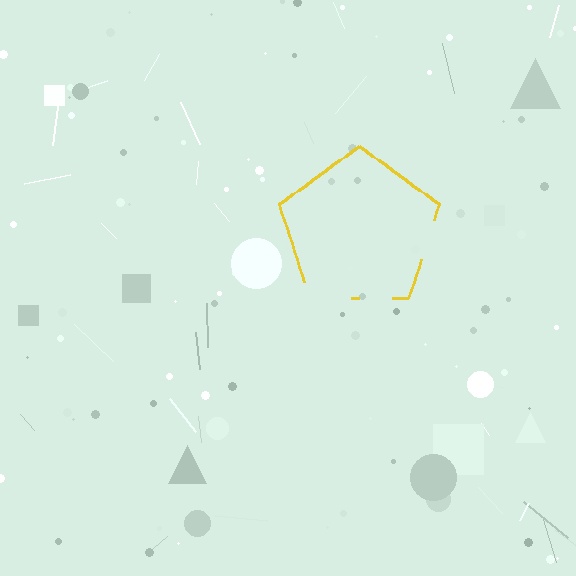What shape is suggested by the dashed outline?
The dashed outline suggests a pentagon.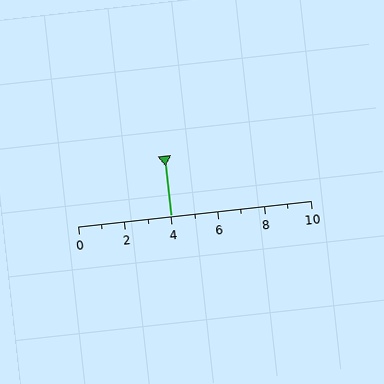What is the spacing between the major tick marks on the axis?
The major ticks are spaced 2 apart.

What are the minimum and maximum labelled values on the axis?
The axis runs from 0 to 10.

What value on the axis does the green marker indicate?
The marker indicates approximately 4.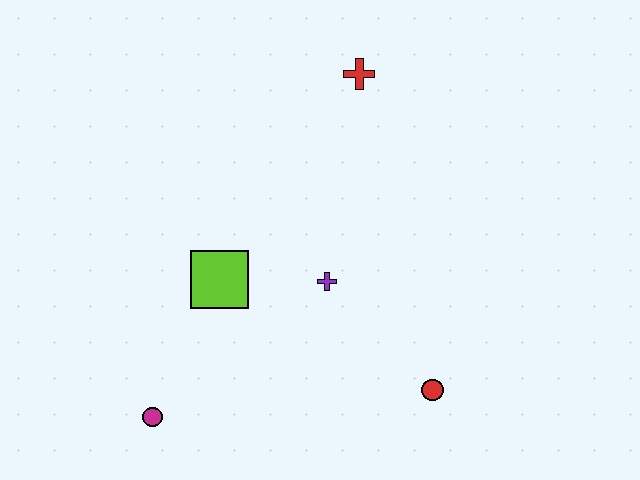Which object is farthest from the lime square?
The red cross is farthest from the lime square.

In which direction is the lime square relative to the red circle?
The lime square is to the left of the red circle.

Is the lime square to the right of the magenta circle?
Yes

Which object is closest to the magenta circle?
The lime square is closest to the magenta circle.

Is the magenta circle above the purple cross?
No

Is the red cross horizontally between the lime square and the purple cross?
No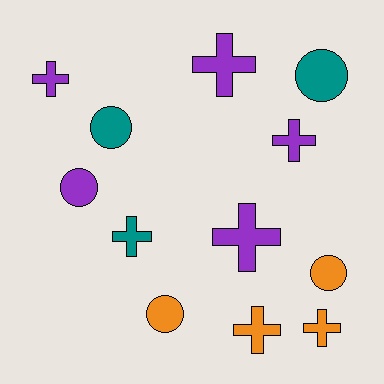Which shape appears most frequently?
Cross, with 7 objects.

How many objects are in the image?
There are 12 objects.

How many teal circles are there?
There are 2 teal circles.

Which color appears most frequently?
Purple, with 5 objects.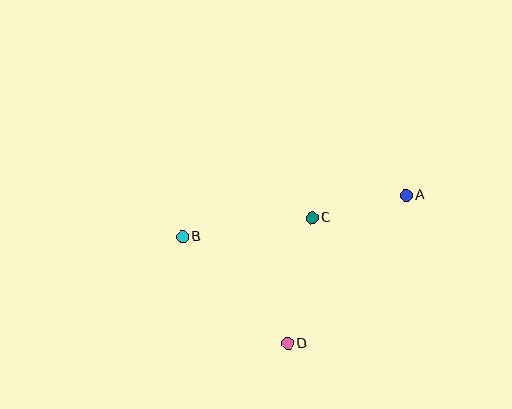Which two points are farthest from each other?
Points A and B are farthest from each other.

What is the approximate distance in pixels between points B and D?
The distance between B and D is approximately 150 pixels.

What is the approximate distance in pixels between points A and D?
The distance between A and D is approximately 189 pixels.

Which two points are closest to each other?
Points A and C are closest to each other.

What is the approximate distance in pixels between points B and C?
The distance between B and C is approximately 131 pixels.